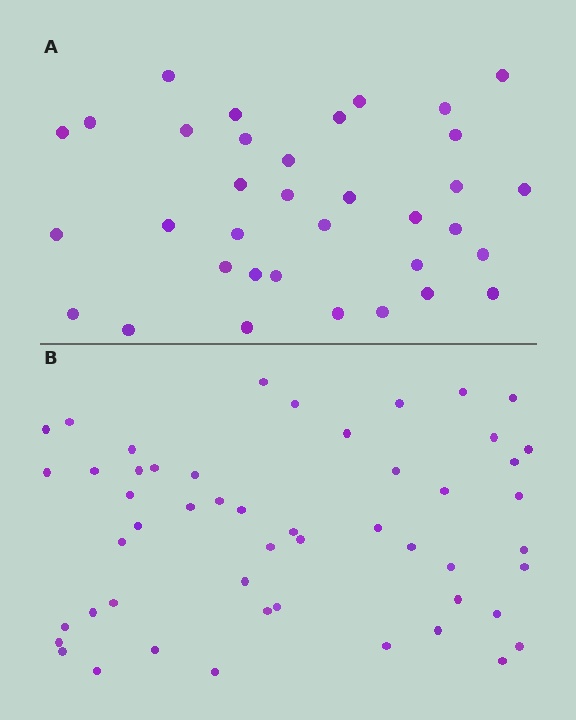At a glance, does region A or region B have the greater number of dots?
Region B (the bottom region) has more dots.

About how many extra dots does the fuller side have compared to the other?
Region B has approximately 15 more dots than region A.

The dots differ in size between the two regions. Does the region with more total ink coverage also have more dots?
No. Region A has more total ink coverage because its dots are larger, but region B actually contains more individual dots. Total area can be misleading — the number of items is what matters here.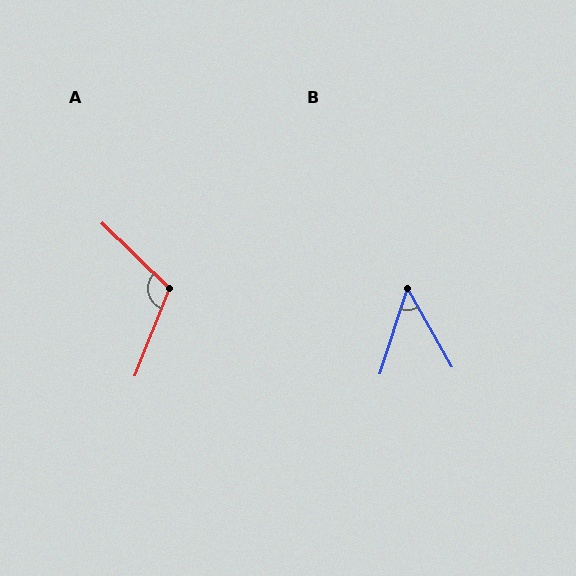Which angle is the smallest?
B, at approximately 47 degrees.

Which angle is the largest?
A, at approximately 112 degrees.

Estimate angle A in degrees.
Approximately 112 degrees.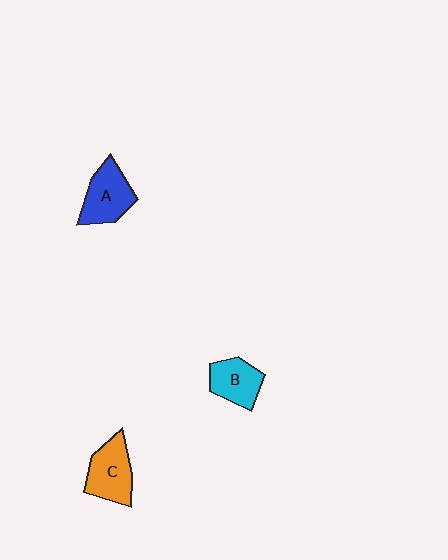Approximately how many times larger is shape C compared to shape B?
Approximately 1.2 times.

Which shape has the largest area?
Shape C (orange).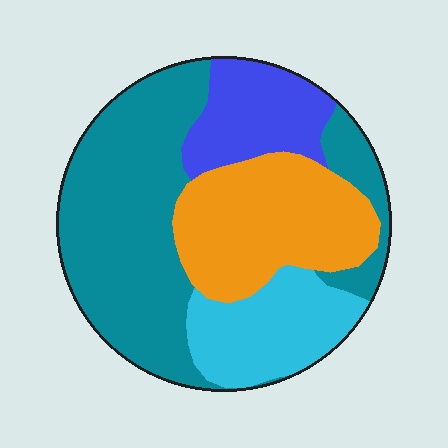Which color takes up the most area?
Teal, at roughly 45%.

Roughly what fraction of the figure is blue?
Blue covers about 15% of the figure.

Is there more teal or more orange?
Teal.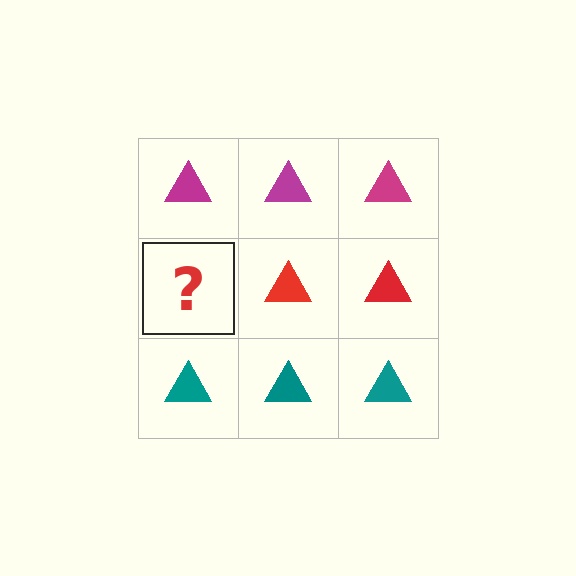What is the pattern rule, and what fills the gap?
The rule is that each row has a consistent color. The gap should be filled with a red triangle.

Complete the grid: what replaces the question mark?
The question mark should be replaced with a red triangle.